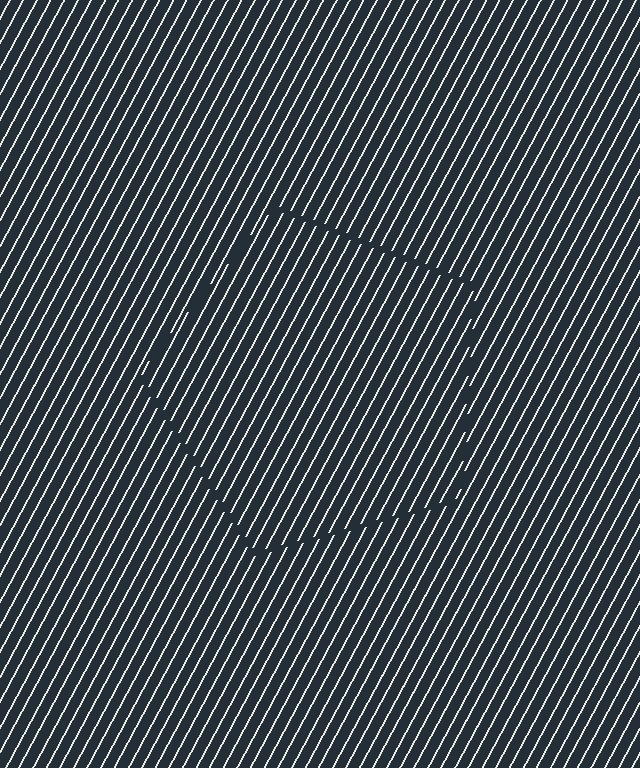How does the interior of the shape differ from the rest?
The interior of the shape contains the same grating, shifted by half a period — the contour is defined by the phase discontinuity where line-ends from the inner and outer gratings abut.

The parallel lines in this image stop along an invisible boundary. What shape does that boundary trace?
An illusory pentagon. The interior of the shape contains the same grating, shifted by half a period — the contour is defined by the phase discontinuity where line-ends from the inner and outer gratings abut.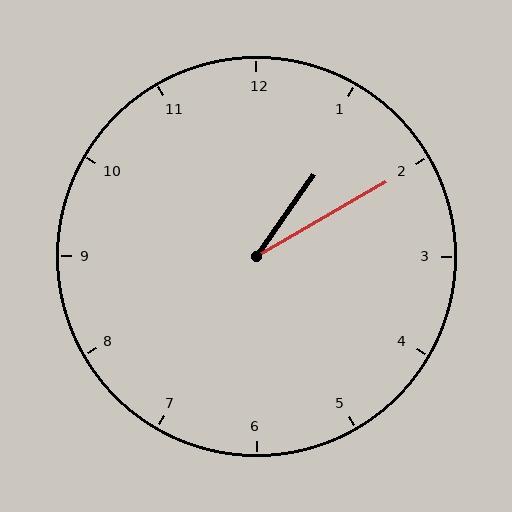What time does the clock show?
1:10.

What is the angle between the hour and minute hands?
Approximately 25 degrees.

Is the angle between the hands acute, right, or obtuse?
It is acute.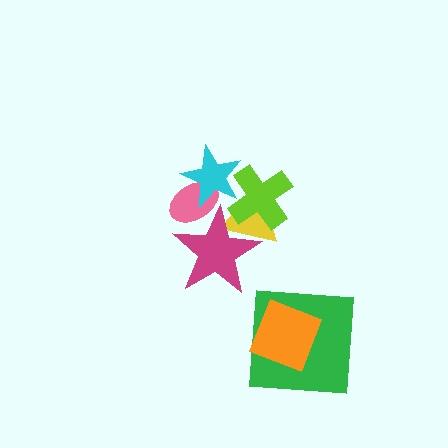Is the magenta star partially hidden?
No, no other shape covers it.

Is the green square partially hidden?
Yes, it is partially covered by another shape.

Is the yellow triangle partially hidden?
Yes, it is partially covered by another shape.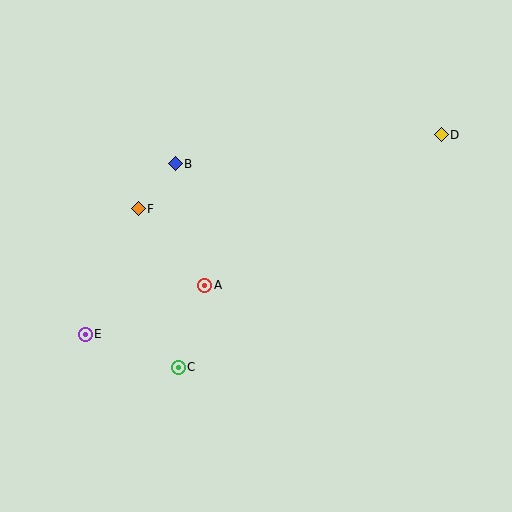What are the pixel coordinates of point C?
Point C is at (178, 367).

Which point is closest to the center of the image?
Point A at (205, 285) is closest to the center.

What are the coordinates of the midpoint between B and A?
The midpoint between B and A is at (190, 224).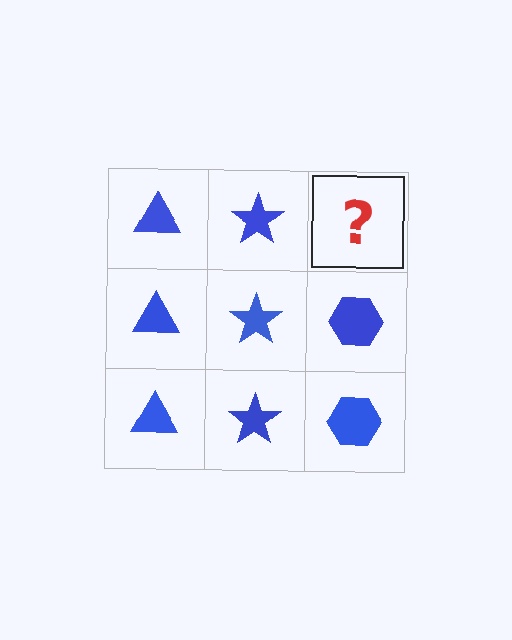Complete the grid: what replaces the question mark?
The question mark should be replaced with a blue hexagon.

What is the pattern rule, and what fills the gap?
The rule is that each column has a consistent shape. The gap should be filled with a blue hexagon.